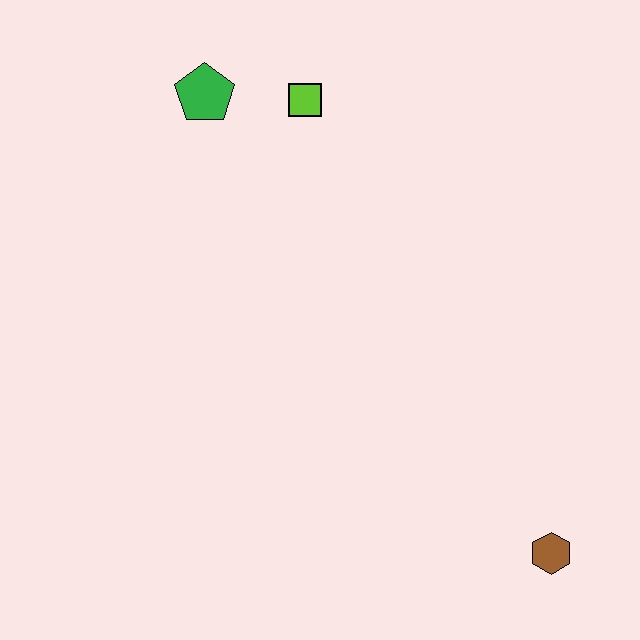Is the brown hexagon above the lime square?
No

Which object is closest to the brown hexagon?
The lime square is closest to the brown hexagon.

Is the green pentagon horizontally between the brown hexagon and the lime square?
No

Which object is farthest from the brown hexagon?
The green pentagon is farthest from the brown hexagon.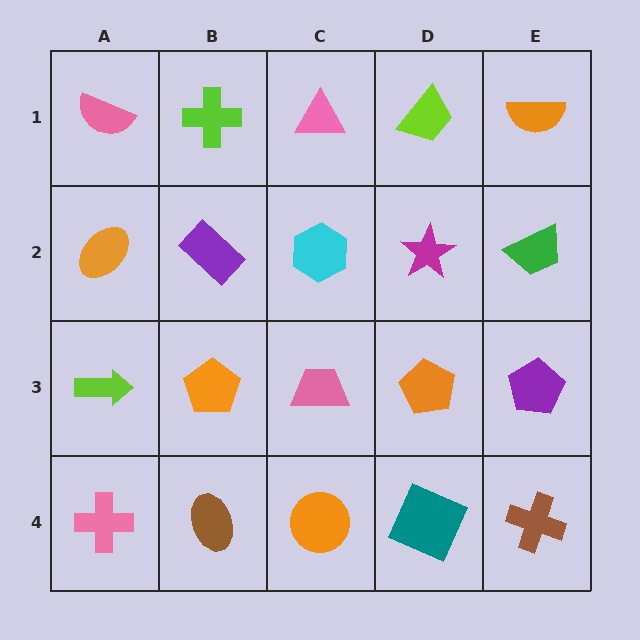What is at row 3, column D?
An orange pentagon.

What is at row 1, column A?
A pink semicircle.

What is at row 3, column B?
An orange pentagon.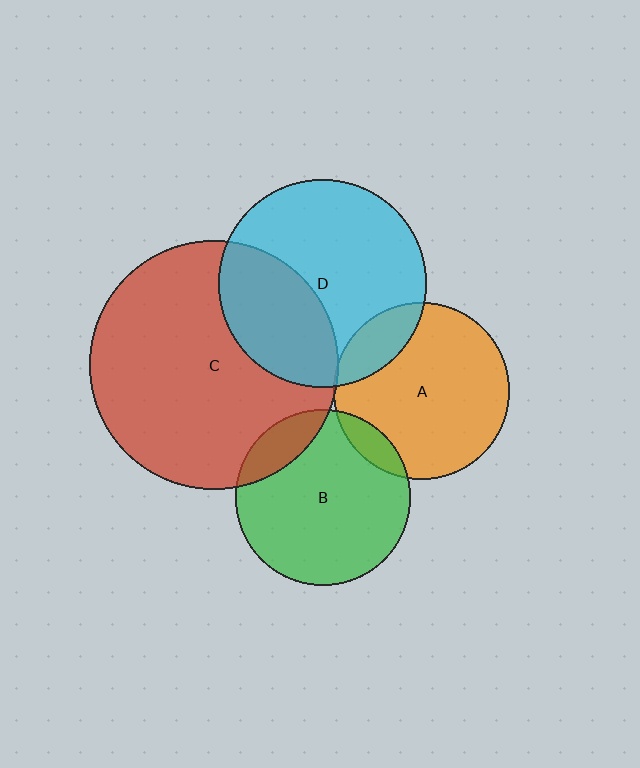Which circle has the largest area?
Circle C (red).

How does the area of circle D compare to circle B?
Approximately 1.4 times.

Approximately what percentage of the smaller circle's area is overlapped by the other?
Approximately 35%.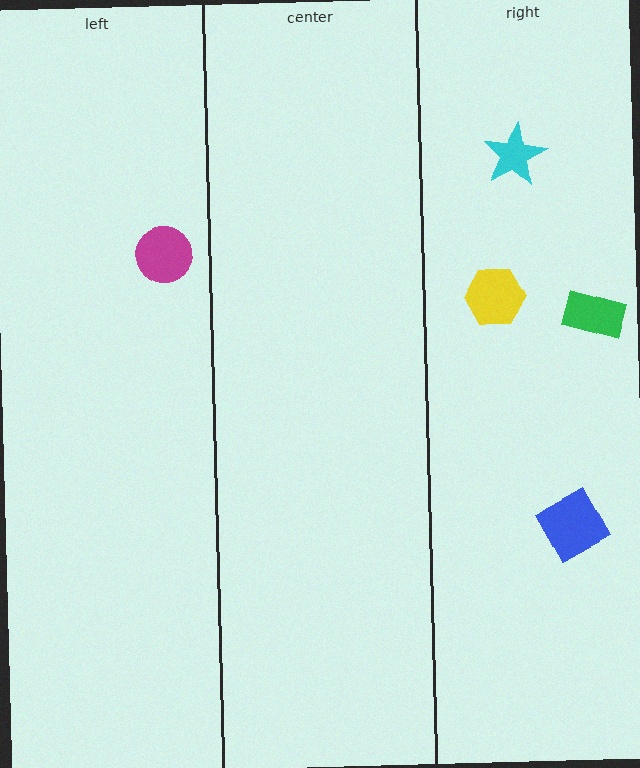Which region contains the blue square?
The right region.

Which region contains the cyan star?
The right region.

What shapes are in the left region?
The magenta circle.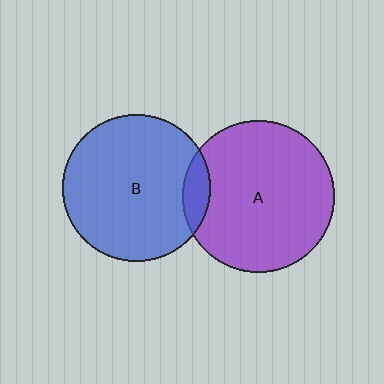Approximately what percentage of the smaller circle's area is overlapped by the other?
Approximately 10%.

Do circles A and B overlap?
Yes.